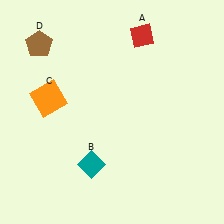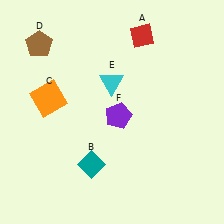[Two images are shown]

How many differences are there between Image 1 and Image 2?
There are 2 differences between the two images.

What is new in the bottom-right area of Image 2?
A purple pentagon (F) was added in the bottom-right area of Image 2.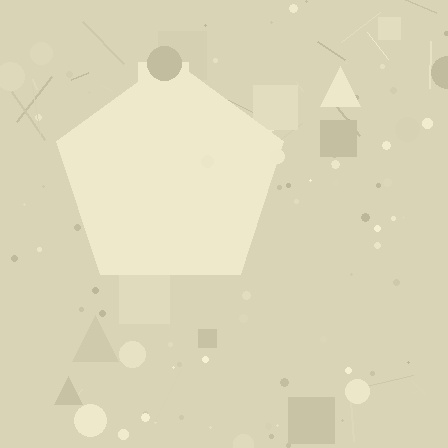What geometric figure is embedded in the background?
A pentagon is embedded in the background.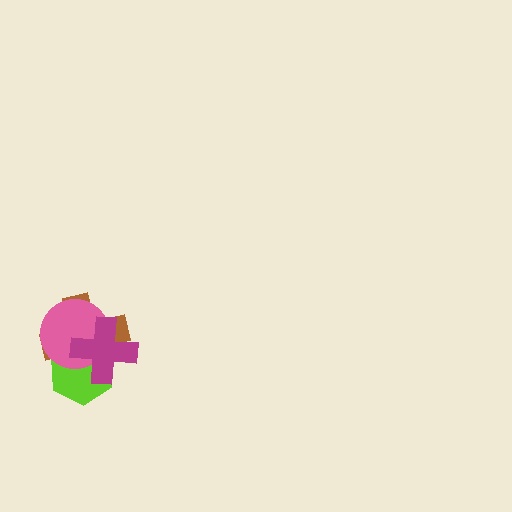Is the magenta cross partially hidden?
No, no other shape covers it.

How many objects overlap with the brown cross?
3 objects overlap with the brown cross.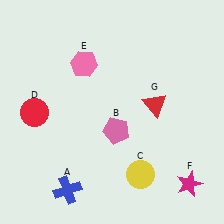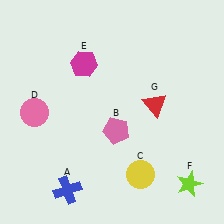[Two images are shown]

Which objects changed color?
D changed from red to pink. E changed from pink to magenta. F changed from magenta to lime.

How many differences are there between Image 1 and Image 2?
There are 3 differences between the two images.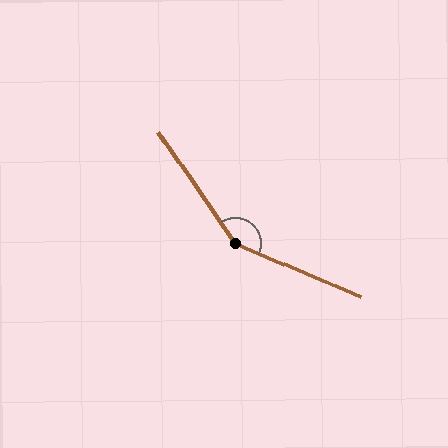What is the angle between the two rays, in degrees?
Approximately 147 degrees.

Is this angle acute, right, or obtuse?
It is obtuse.